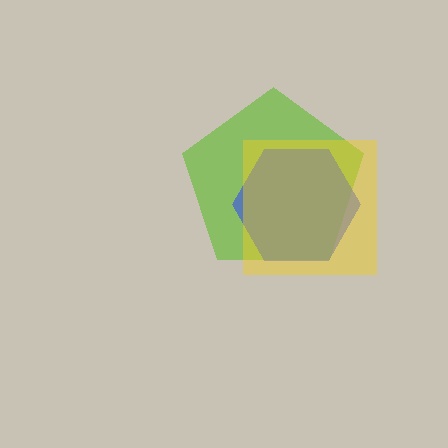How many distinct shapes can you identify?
There are 3 distinct shapes: a lime pentagon, a blue hexagon, a yellow square.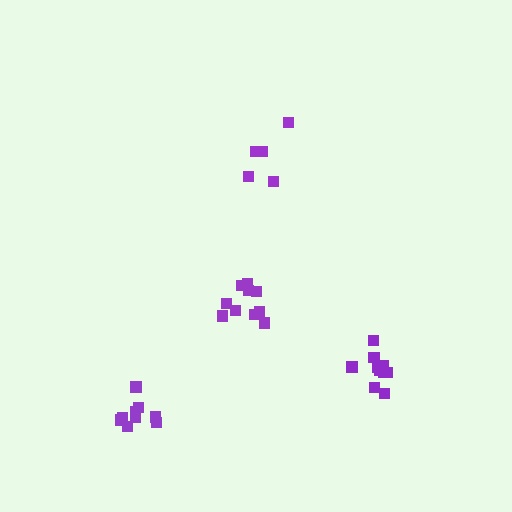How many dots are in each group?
Group 1: 9 dots, Group 2: 10 dots, Group 3: 10 dots, Group 4: 5 dots (34 total).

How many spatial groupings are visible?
There are 4 spatial groupings.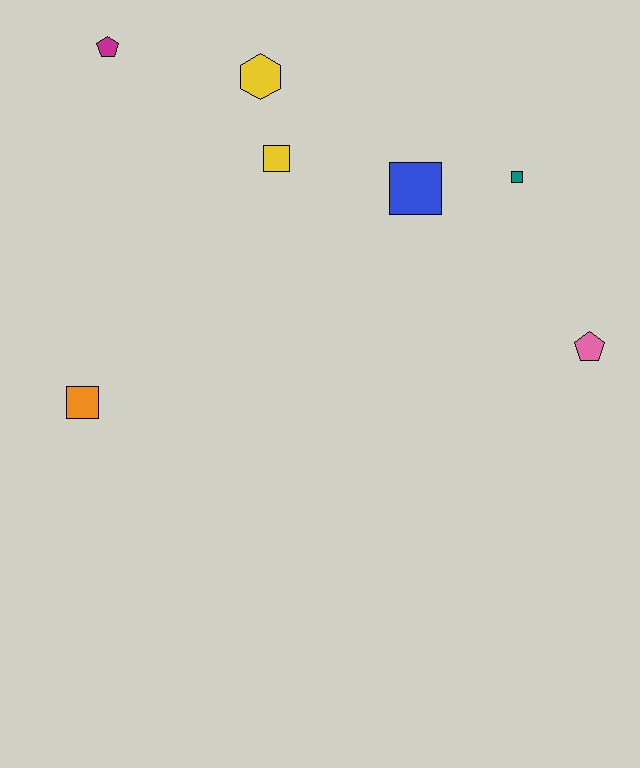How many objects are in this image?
There are 7 objects.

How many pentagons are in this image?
There are 2 pentagons.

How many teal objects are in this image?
There is 1 teal object.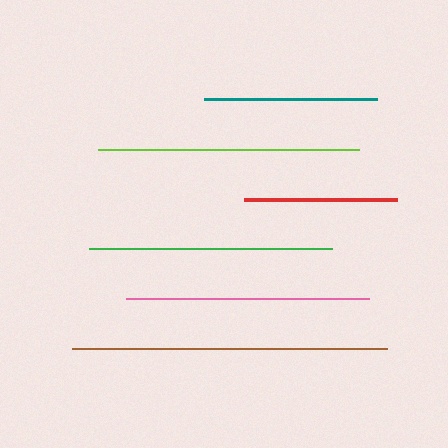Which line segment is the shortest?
The red line is the shortest at approximately 153 pixels.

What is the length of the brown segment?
The brown segment is approximately 315 pixels long.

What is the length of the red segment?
The red segment is approximately 153 pixels long.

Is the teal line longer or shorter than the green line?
The green line is longer than the teal line.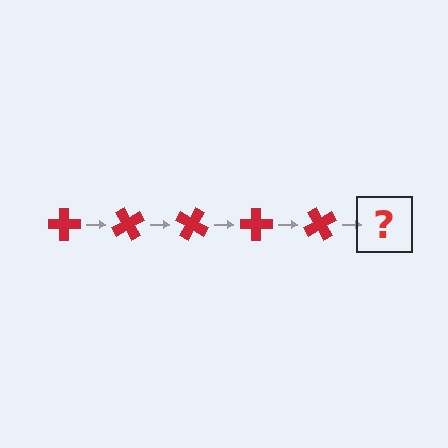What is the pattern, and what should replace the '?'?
The pattern is that the cross rotates 60 degrees each step. The '?' should be a red cross rotated 300 degrees.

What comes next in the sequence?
The next element should be a red cross rotated 300 degrees.